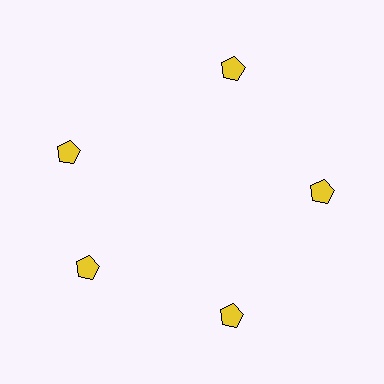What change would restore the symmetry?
The symmetry would be restored by rotating it back into even spacing with its neighbors so that all 5 pentagons sit at equal angles and equal distance from the center.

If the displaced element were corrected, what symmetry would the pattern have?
It would have 5-fold rotational symmetry — the pattern would map onto itself every 72 degrees.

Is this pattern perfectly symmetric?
No. The 5 yellow pentagons are arranged in a ring, but one element near the 10 o'clock position is rotated out of alignment along the ring, breaking the 5-fold rotational symmetry.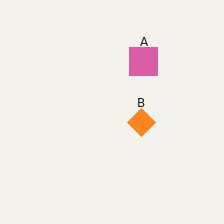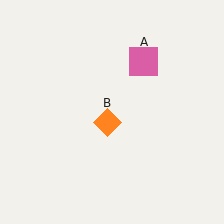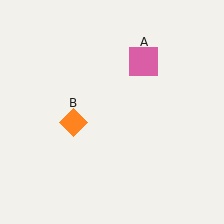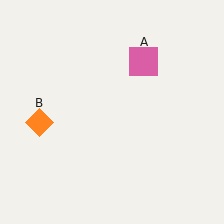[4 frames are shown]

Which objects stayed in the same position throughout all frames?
Pink square (object A) remained stationary.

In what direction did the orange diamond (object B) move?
The orange diamond (object B) moved left.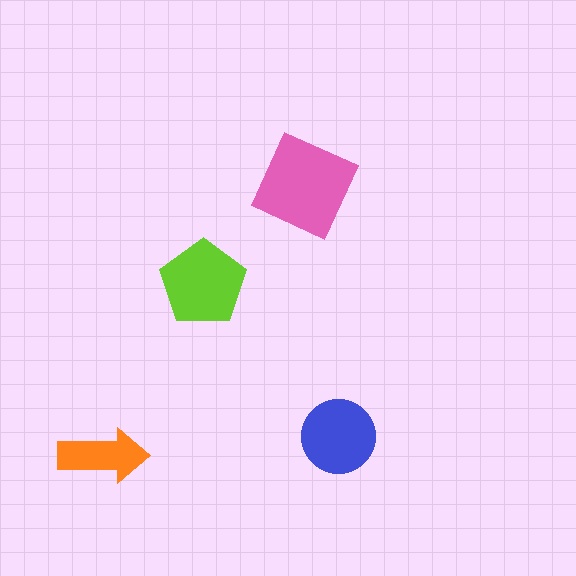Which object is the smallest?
The orange arrow.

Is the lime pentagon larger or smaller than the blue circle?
Larger.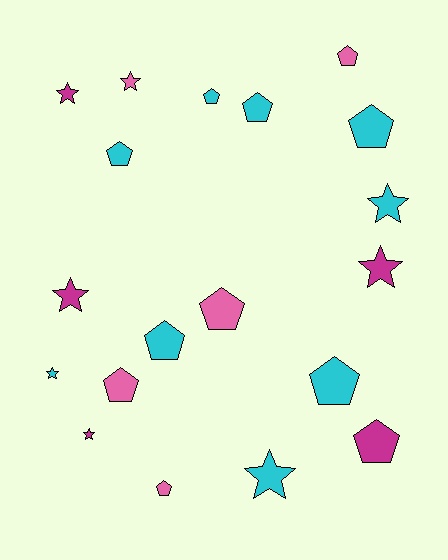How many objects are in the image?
There are 19 objects.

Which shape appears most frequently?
Pentagon, with 11 objects.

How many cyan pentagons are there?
There are 6 cyan pentagons.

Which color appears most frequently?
Cyan, with 9 objects.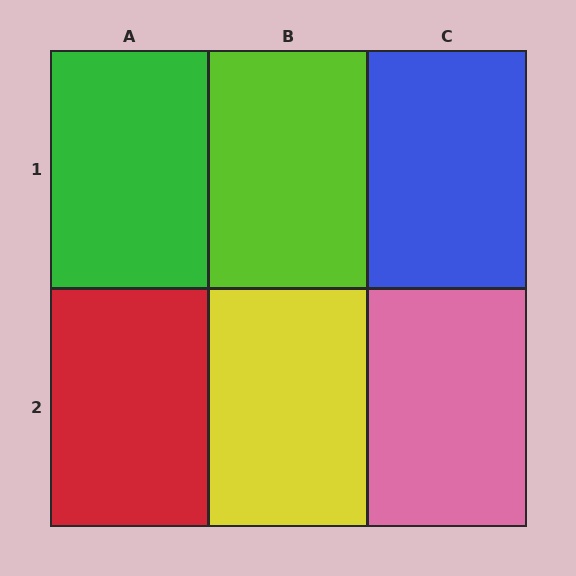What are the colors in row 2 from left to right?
Red, yellow, pink.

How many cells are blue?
1 cell is blue.